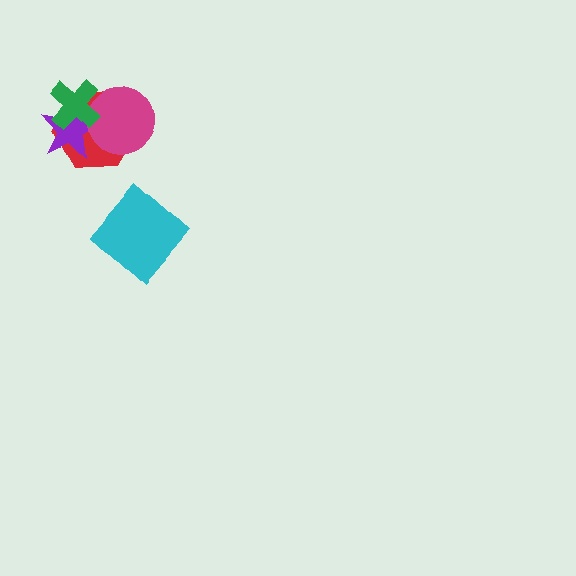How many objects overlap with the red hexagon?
3 objects overlap with the red hexagon.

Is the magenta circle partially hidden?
Yes, it is partially covered by another shape.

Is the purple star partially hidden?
Yes, it is partially covered by another shape.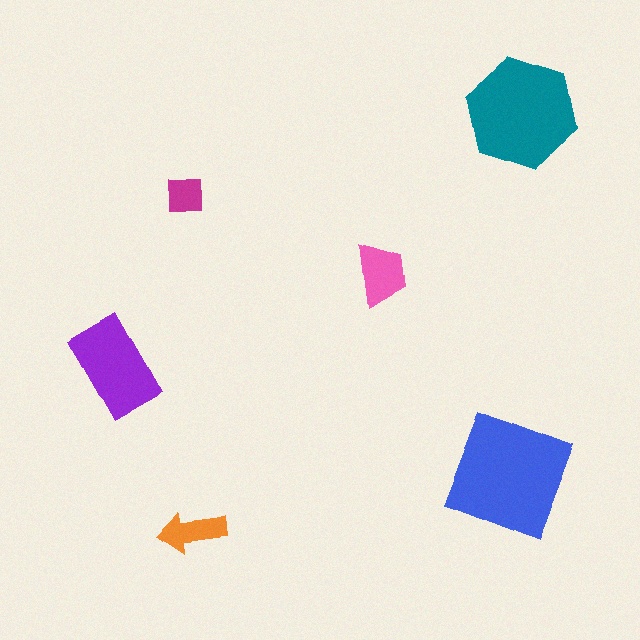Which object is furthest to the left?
The purple rectangle is leftmost.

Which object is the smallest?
The magenta square.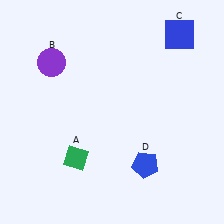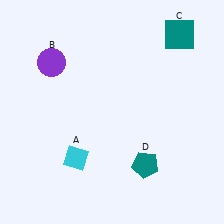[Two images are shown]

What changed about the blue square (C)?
In Image 1, C is blue. In Image 2, it changed to teal.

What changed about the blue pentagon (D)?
In Image 1, D is blue. In Image 2, it changed to teal.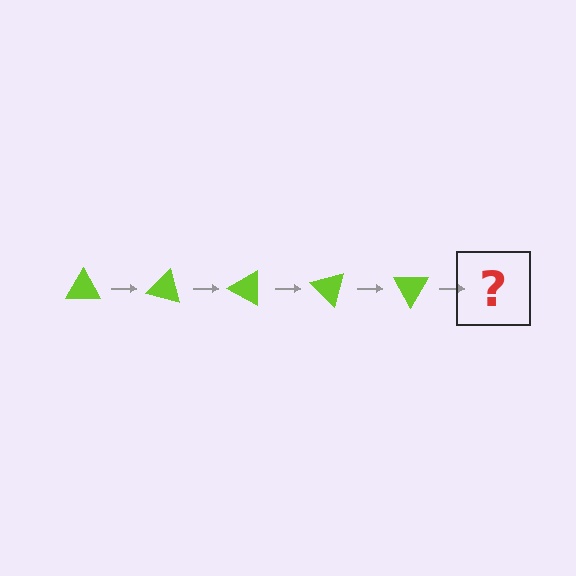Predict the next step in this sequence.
The next step is a lime triangle rotated 75 degrees.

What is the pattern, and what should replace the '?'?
The pattern is that the triangle rotates 15 degrees each step. The '?' should be a lime triangle rotated 75 degrees.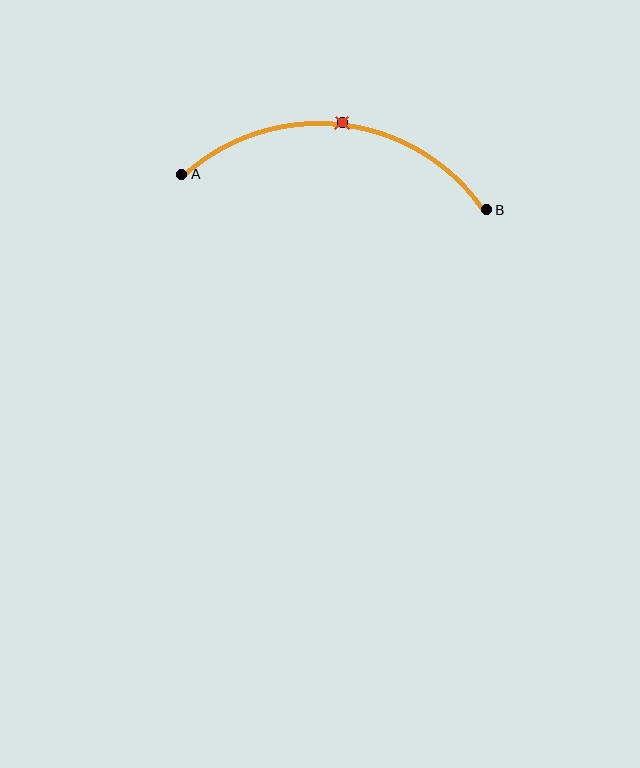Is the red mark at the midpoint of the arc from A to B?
Yes. The red mark lies on the arc at equal arc-length from both A and B — it is the arc midpoint.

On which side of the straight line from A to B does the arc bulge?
The arc bulges above the straight line connecting A and B.